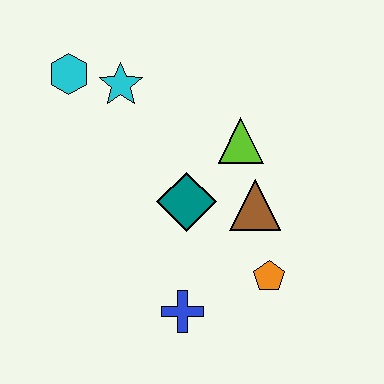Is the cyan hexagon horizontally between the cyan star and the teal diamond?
No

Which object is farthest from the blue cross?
The cyan hexagon is farthest from the blue cross.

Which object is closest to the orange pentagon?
The brown triangle is closest to the orange pentagon.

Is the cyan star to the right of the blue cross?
No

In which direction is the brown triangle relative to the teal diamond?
The brown triangle is to the right of the teal diamond.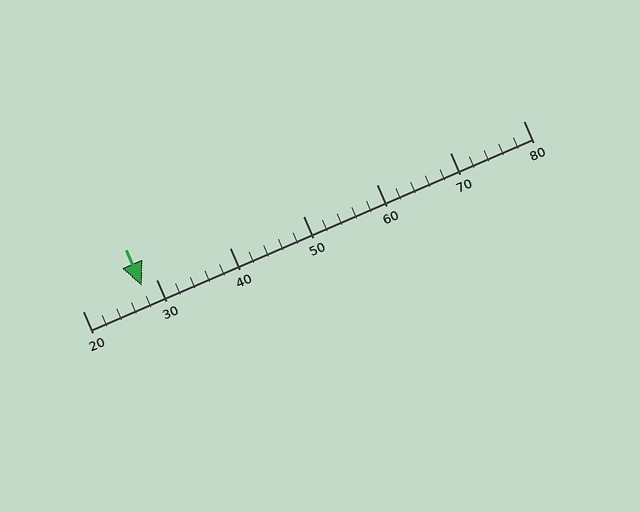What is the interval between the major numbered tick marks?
The major tick marks are spaced 10 units apart.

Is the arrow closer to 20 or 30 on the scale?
The arrow is closer to 30.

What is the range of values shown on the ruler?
The ruler shows values from 20 to 80.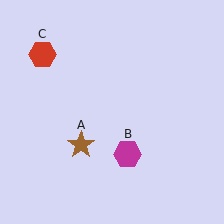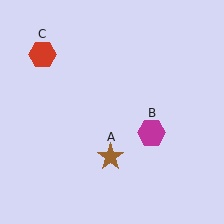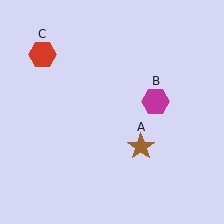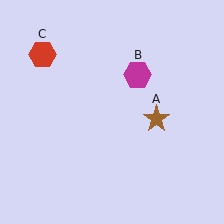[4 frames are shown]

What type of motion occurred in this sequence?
The brown star (object A), magenta hexagon (object B) rotated counterclockwise around the center of the scene.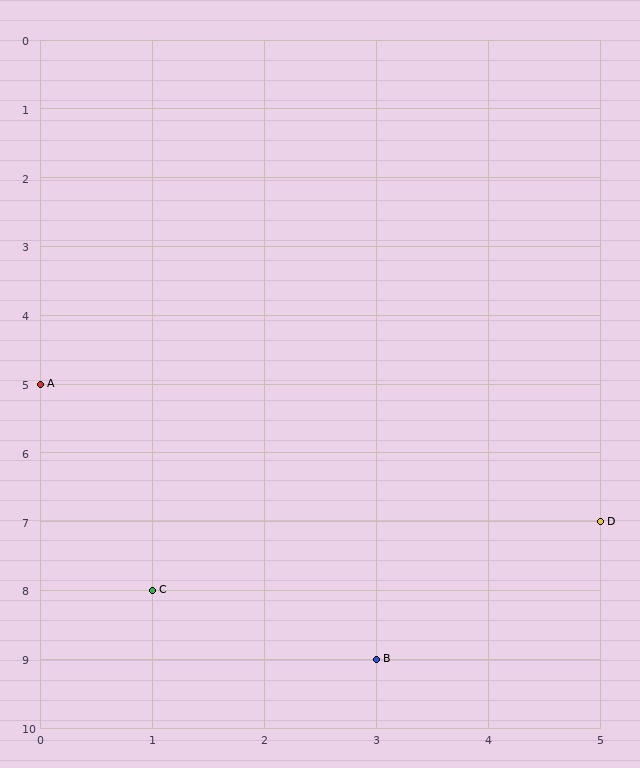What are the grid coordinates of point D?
Point D is at grid coordinates (5, 7).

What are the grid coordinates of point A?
Point A is at grid coordinates (0, 5).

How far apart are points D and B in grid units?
Points D and B are 2 columns and 2 rows apart (about 2.8 grid units diagonally).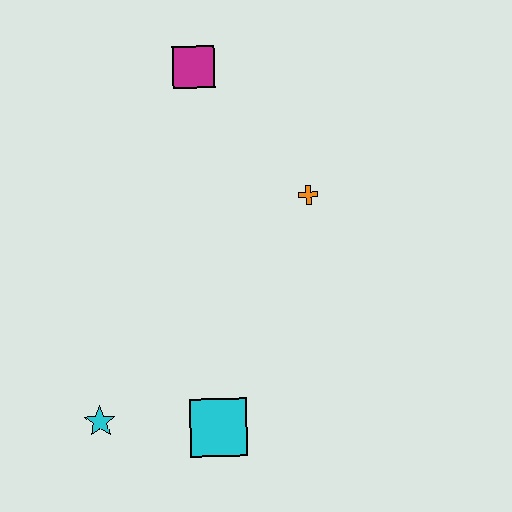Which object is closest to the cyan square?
The cyan star is closest to the cyan square.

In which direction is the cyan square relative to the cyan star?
The cyan square is to the right of the cyan star.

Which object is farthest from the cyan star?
The magenta square is farthest from the cyan star.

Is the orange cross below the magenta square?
Yes